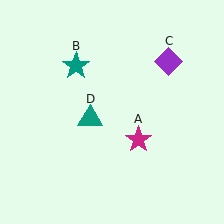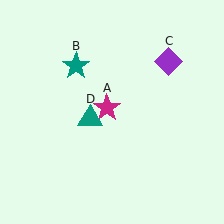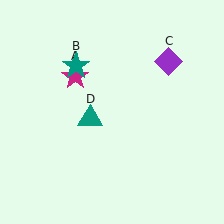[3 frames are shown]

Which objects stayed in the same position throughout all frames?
Teal star (object B) and purple diamond (object C) and teal triangle (object D) remained stationary.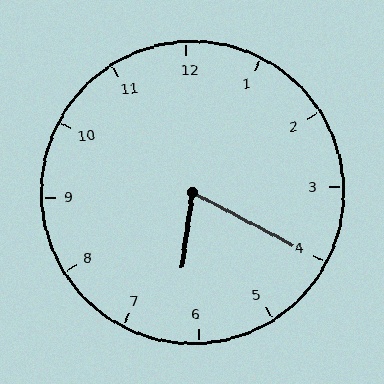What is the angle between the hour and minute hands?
Approximately 70 degrees.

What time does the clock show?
6:20.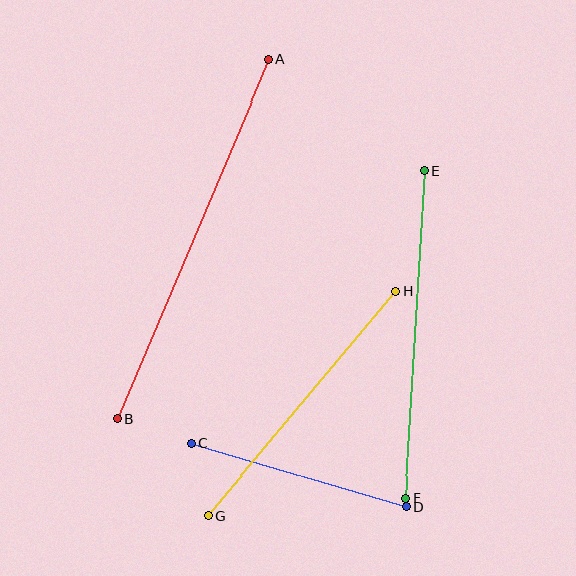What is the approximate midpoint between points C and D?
The midpoint is at approximately (299, 475) pixels.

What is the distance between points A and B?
The distance is approximately 390 pixels.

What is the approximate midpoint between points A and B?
The midpoint is at approximately (193, 239) pixels.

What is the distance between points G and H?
The distance is approximately 293 pixels.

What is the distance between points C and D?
The distance is approximately 223 pixels.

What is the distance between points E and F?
The distance is approximately 328 pixels.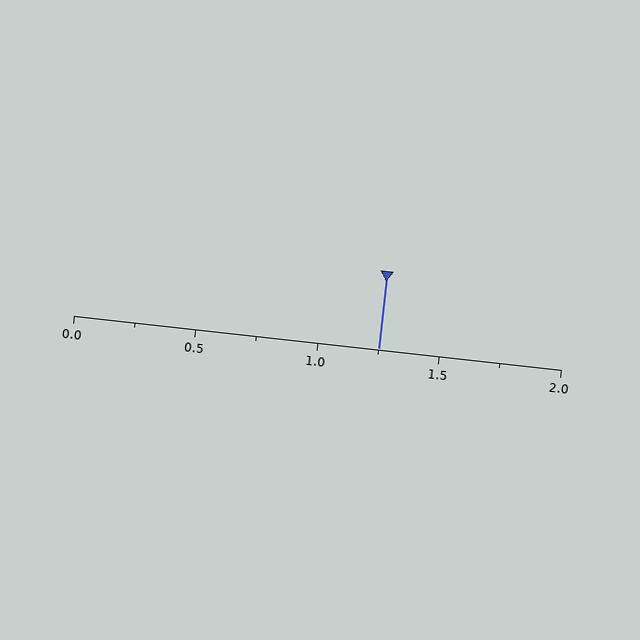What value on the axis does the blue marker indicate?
The marker indicates approximately 1.25.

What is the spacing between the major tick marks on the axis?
The major ticks are spaced 0.5 apart.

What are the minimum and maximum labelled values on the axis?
The axis runs from 0.0 to 2.0.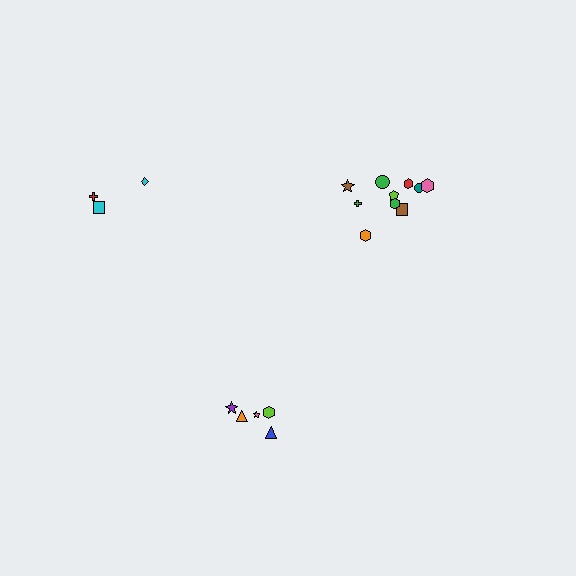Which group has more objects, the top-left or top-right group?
The top-right group.